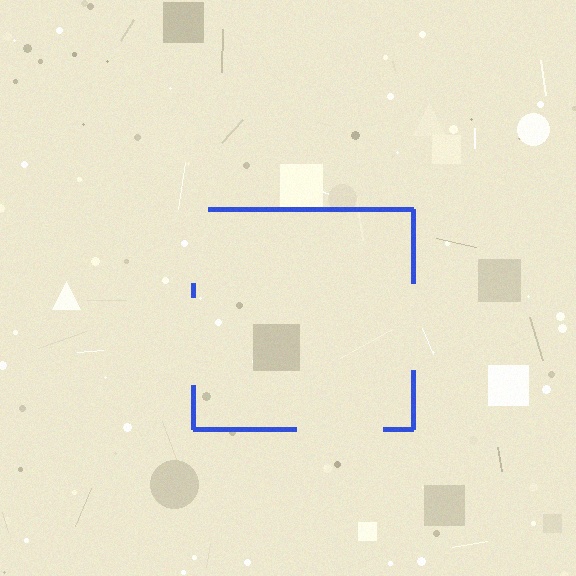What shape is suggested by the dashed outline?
The dashed outline suggests a square.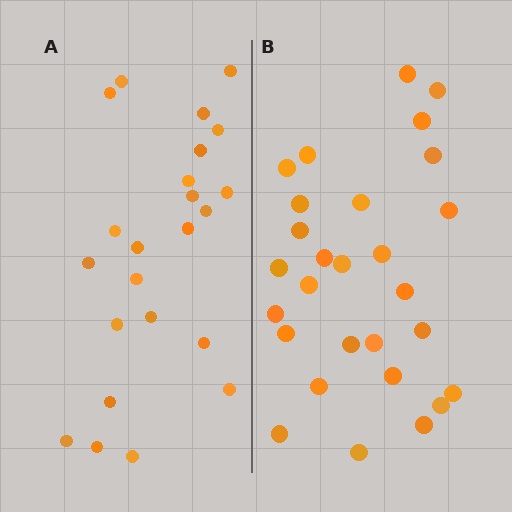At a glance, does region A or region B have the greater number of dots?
Region B (the right region) has more dots.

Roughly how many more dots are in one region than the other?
Region B has about 5 more dots than region A.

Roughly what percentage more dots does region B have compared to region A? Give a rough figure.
About 20% more.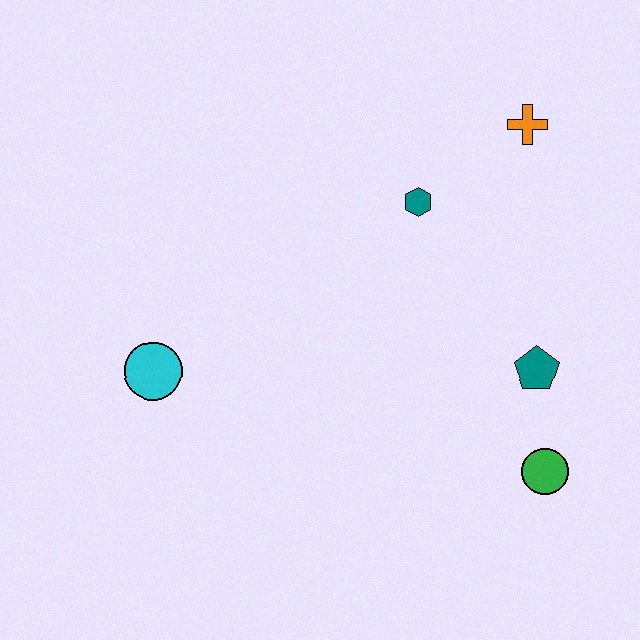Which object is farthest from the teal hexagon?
The cyan circle is farthest from the teal hexagon.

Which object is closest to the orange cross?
The teal hexagon is closest to the orange cross.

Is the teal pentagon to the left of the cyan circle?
No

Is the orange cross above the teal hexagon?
Yes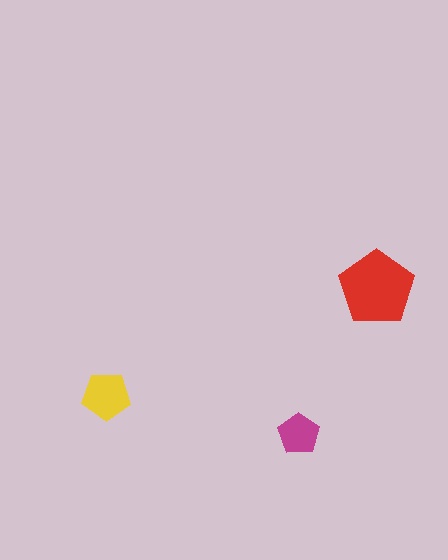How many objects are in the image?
There are 3 objects in the image.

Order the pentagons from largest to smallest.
the red one, the yellow one, the magenta one.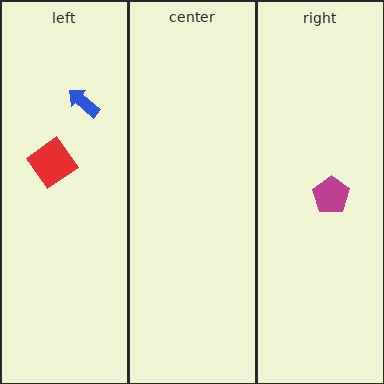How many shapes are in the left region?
2.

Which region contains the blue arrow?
The left region.